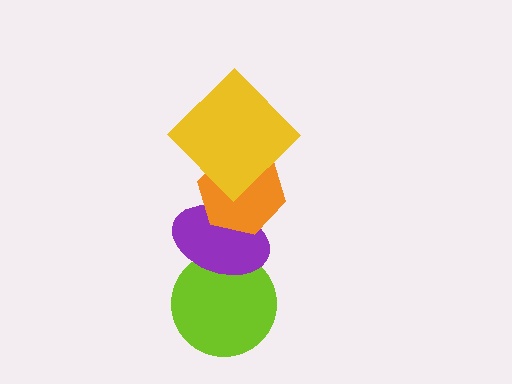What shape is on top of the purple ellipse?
The orange hexagon is on top of the purple ellipse.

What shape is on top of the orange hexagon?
The yellow diamond is on top of the orange hexagon.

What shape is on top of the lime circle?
The purple ellipse is on top of the lime circle.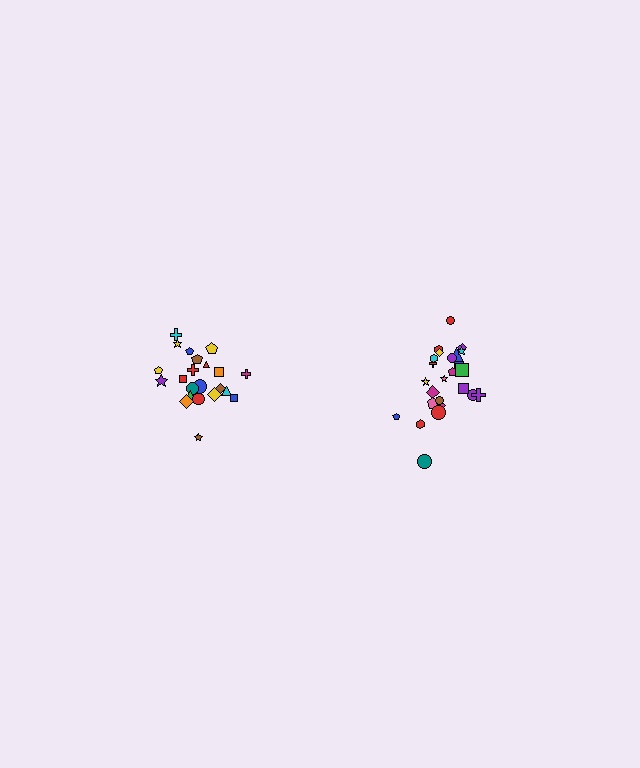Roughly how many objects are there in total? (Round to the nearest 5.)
Roughly 45 objects in total.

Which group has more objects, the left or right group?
The right group.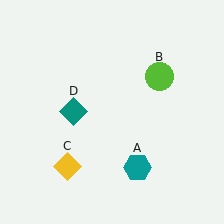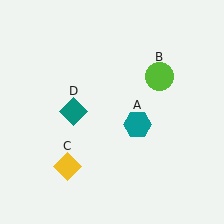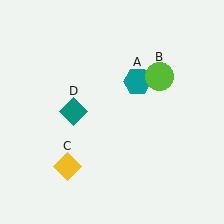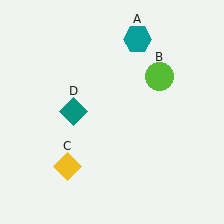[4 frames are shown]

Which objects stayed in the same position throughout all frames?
Lime circle (object B) and yellow diamond (object C) and teal diamond (object D) remained stationary.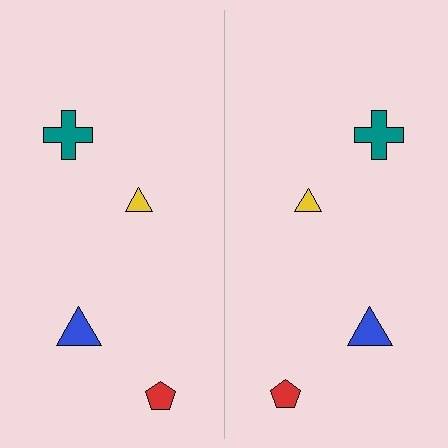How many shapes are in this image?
There are 8 shapes in this image.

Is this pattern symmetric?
Yes, this pattern has bilateral (reflection) symmetry.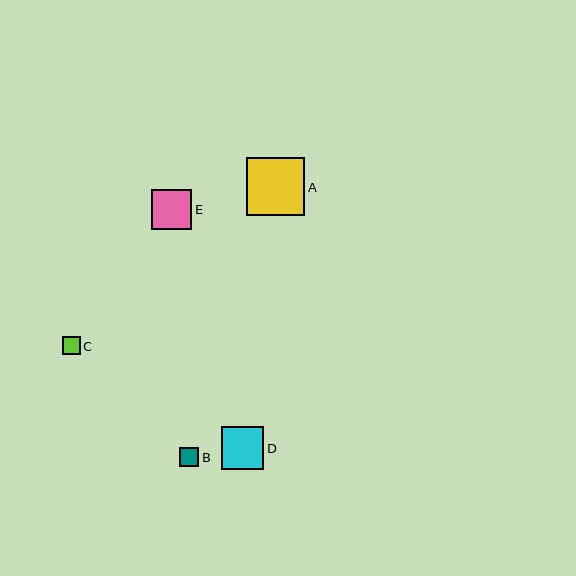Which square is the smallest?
Square C is the smallest with a size of approximately 18 pixels.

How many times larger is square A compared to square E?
Square A is approximately 1.5 times the size of square E.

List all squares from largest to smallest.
From largest to smallest: A, D, E, B, C.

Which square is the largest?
Square A is the largest with a size of approximately 58 pixels.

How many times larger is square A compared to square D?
Square A is approximately 1.4 times the size of square D.